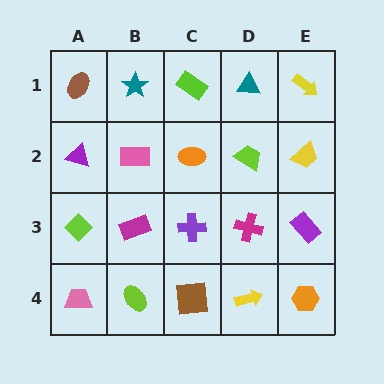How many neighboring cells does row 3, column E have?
3.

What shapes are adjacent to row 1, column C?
An orange ellipse (row 2, column C), a teal star (row 1, column B), a teal triangle (row 1, column D).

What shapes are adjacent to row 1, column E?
A yellow trapezoid (row 2, column E), a teal triangle (row 1, column D).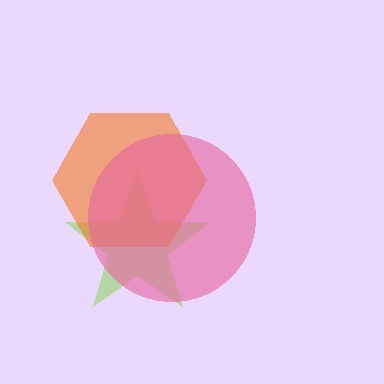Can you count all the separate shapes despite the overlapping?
Yes, there are 3 separate shapes.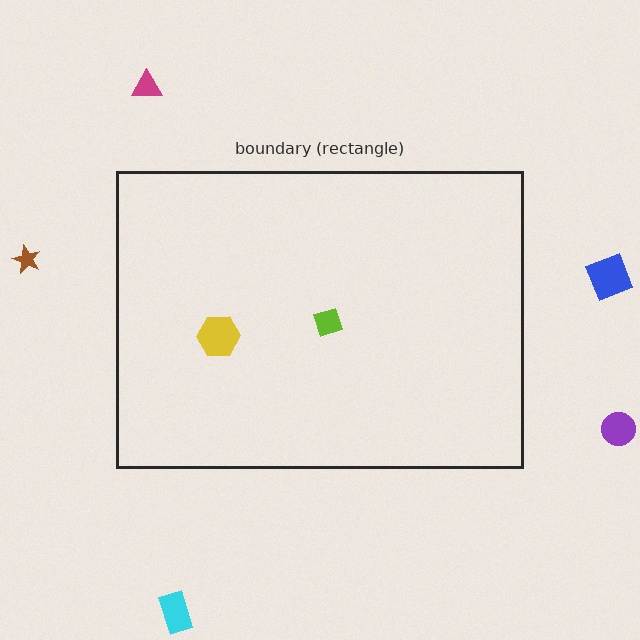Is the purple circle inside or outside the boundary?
Outside.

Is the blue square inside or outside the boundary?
Outside.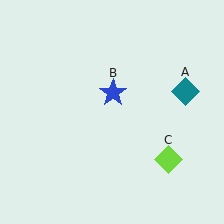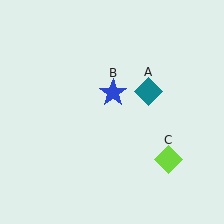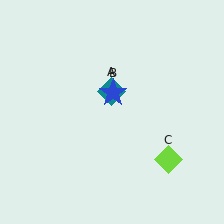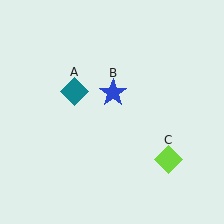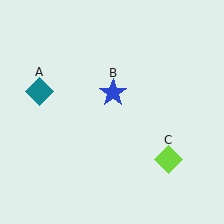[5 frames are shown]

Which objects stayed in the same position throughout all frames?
Blue star (object B) and lime diamond (object C) remained stationary.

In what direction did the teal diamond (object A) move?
The teal diamond (object A) moved left.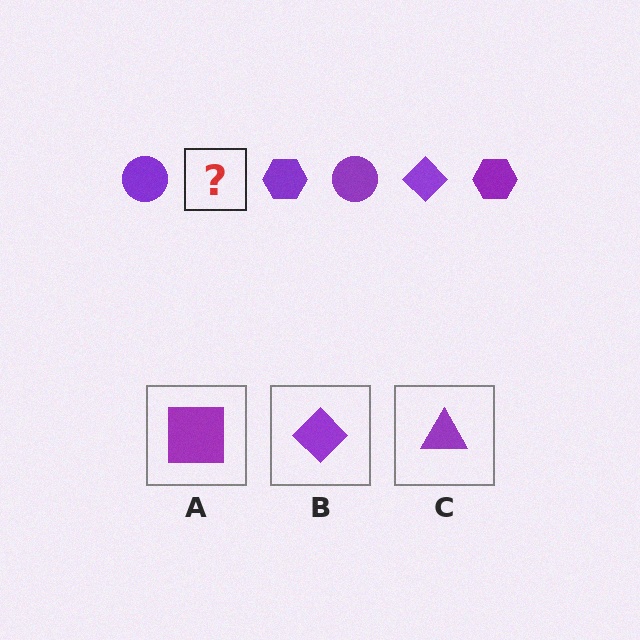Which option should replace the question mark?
Option B.